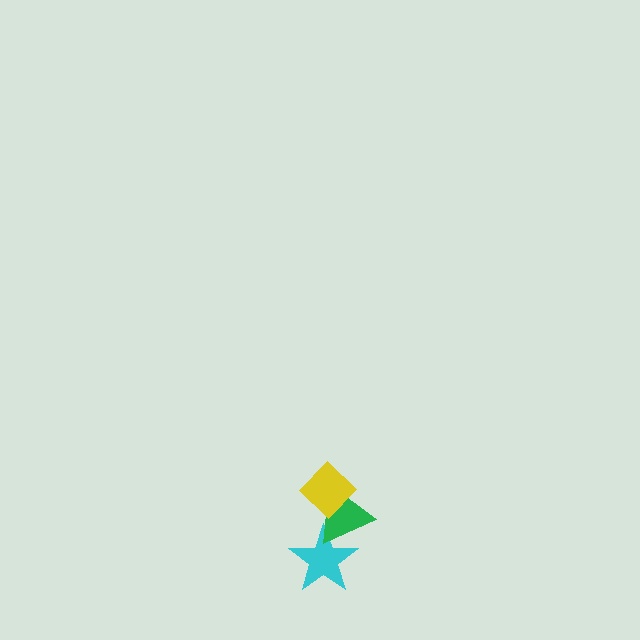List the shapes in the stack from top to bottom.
From top to bottom: the yellow diamond, the green triangle, the cyan star.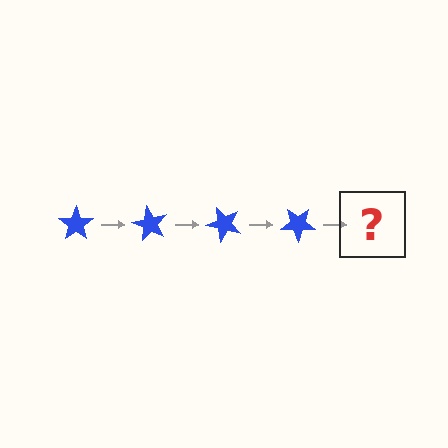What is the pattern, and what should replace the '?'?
The pattern is that the star rotates 60 degrees each step. The '?' should be a blue star rotated 240 degrees.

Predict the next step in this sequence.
The next step is a blue star rotated 240 degrees.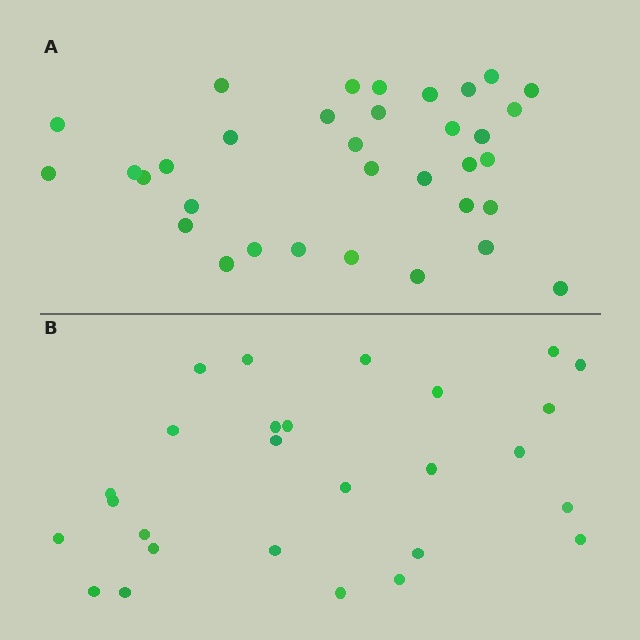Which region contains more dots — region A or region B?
Region A (the top region) has more dots.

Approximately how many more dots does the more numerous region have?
Region A has roughly 8 or so more dots than region B.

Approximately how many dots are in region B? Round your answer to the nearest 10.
About 30 dots. (The exact count is 27, which rounds to 30.)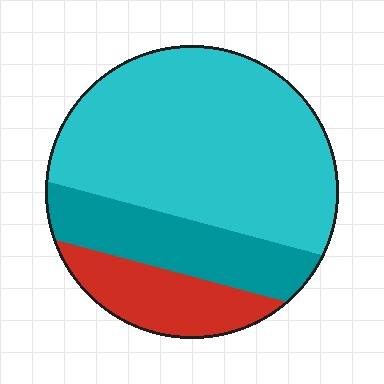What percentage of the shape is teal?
Teal covers about 20% of the shape.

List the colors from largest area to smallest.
From largest to smallest: cyan, teal, red.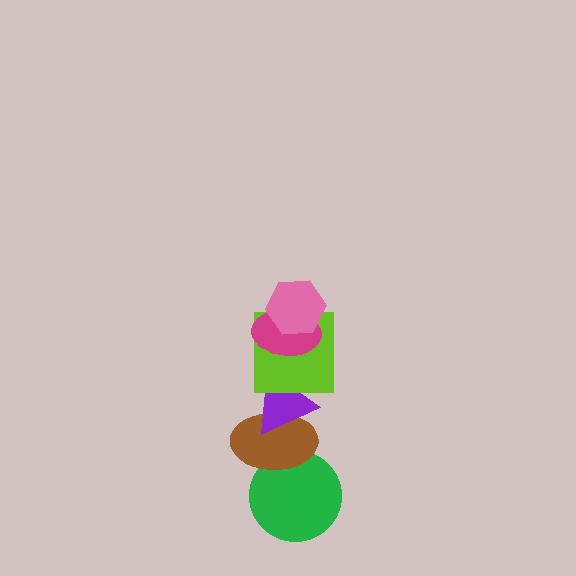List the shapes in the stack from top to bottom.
From top to bottom: the pink hexagon, the magenta ellipse, the lime square, the purple triangle, the brown ellipse, the green circle.